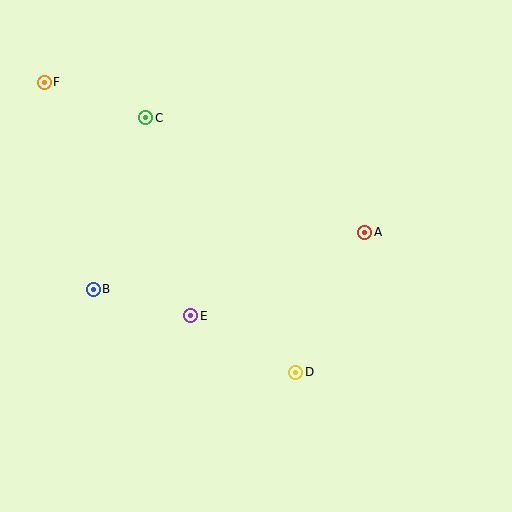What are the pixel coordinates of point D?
Point D is at (296, 372).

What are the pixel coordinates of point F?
Point F is at (44, 82).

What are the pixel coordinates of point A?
Point A is at (365, 232).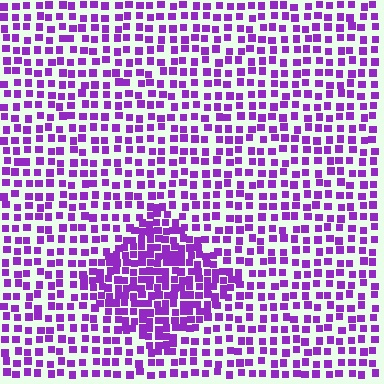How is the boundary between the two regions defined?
The boundary is defined by a change in element density (approximately 1.9x ratio). All elements are the same color, size, and shape.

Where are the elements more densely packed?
The elements are more densely packed inside the diamond boundary.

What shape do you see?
I see a diamond.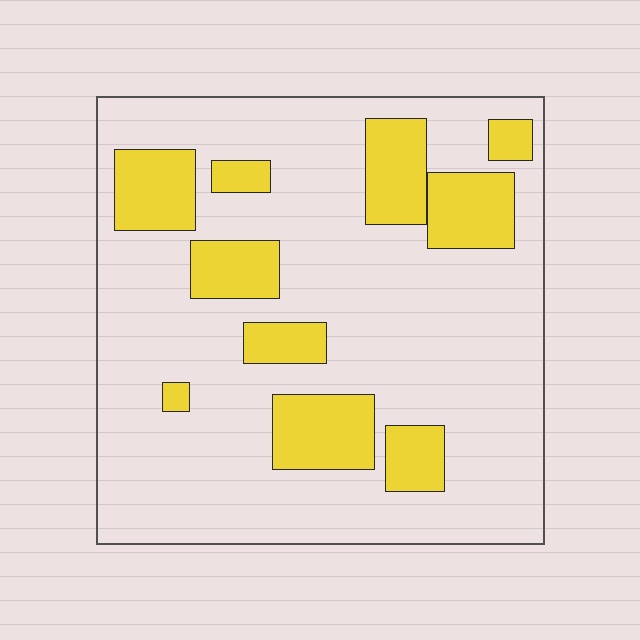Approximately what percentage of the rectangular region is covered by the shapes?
Approximately 25%.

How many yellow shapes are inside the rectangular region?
10.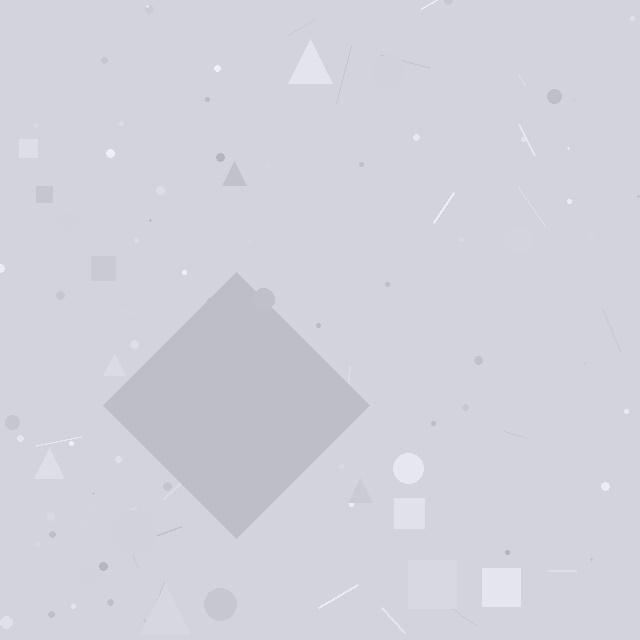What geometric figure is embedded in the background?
A diamond is embedded in the background.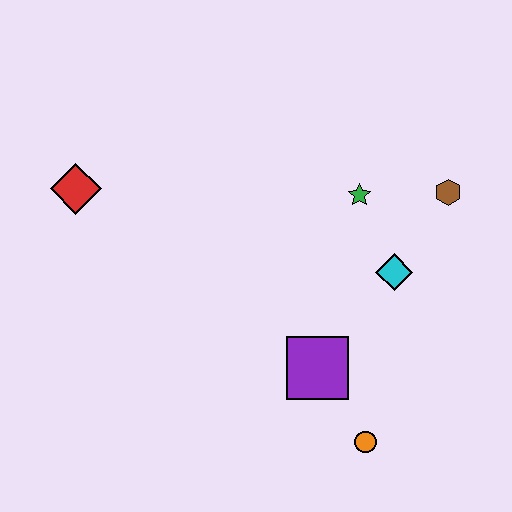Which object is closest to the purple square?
The orange circle is closest to the purple square.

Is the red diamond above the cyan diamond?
Yes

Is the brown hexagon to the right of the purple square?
Yes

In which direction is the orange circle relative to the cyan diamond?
The orange circle is below the cyan diamond.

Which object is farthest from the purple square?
The red diamond is farthest from the purple square.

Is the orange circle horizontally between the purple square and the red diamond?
No